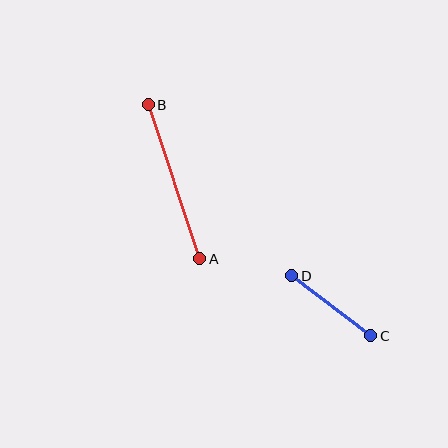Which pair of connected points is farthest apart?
Points A and B are farthest apart.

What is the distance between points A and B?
The distance is approximately 162 pixels.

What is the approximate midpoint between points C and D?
The midpoint is at approximately (331, 306) pixels.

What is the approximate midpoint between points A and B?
The midpoint is at approximately (174, 182) pixels.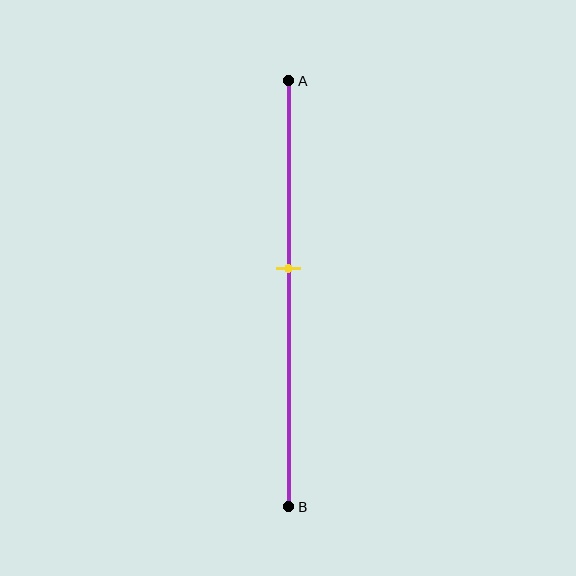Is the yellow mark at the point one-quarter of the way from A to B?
No, the mark is at about 45% from A, not at the 25% one-quarter point.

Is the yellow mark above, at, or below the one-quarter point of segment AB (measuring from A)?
The yellow mark is below the one-quarter point of segment AB.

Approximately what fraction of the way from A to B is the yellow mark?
The yellow mark is approximately 45% of the way from A to B.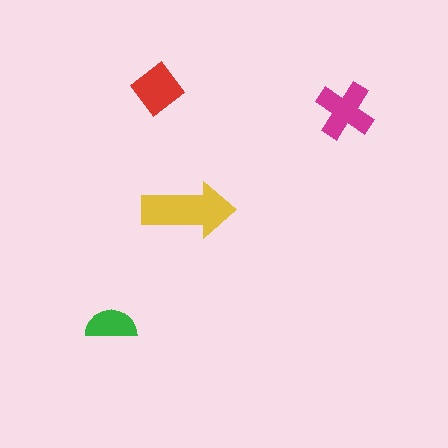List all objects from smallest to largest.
The green semicircle, the red diamond, the magenta cross, the yellow arrow.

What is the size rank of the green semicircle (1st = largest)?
4th.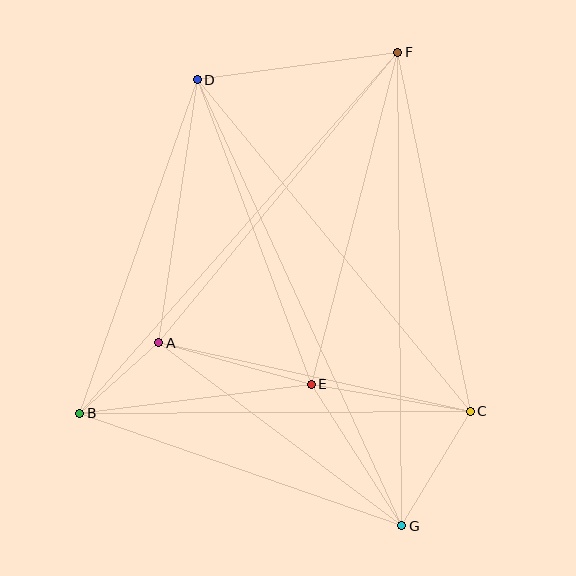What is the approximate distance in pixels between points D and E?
The distance between D and E is approximately 325 pixels.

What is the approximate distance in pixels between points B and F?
The distance between B and F is approximately 481 pixels.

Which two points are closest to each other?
Points A and B are closest to each other.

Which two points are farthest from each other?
Points D and G are farthest from each other.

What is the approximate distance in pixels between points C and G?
The distance between C and G is approximately 133 pixels.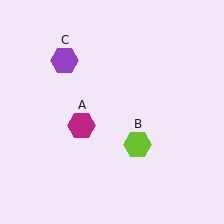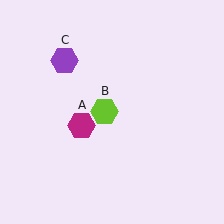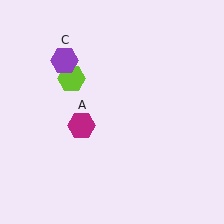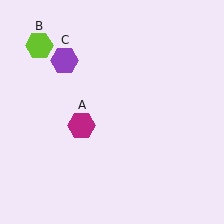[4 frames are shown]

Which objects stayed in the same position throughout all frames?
Magenta hexagon (object A) and purple hexagon (object C) remained stationary.